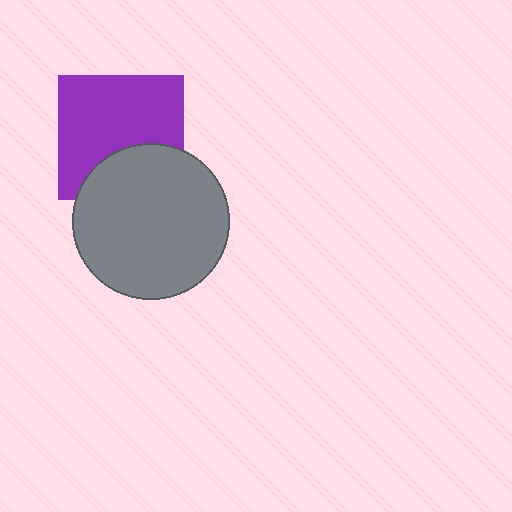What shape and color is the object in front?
The object in front is a gray circle.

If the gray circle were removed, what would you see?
You would see the complete purple square.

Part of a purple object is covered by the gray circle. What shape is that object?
It is a square.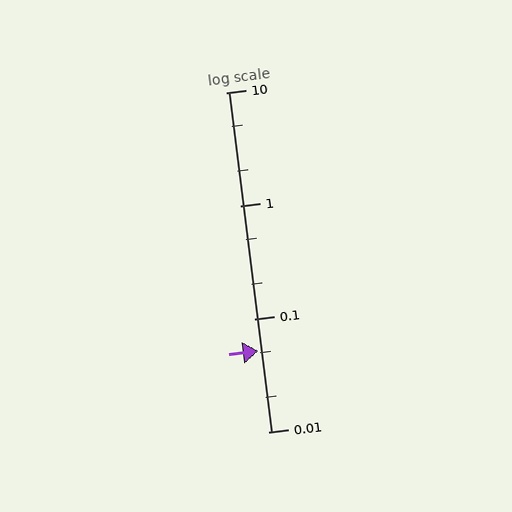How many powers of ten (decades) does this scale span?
The scale spans 3 decades, from 0.01 to 10.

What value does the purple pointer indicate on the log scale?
The pointer indicates approximately 0.052.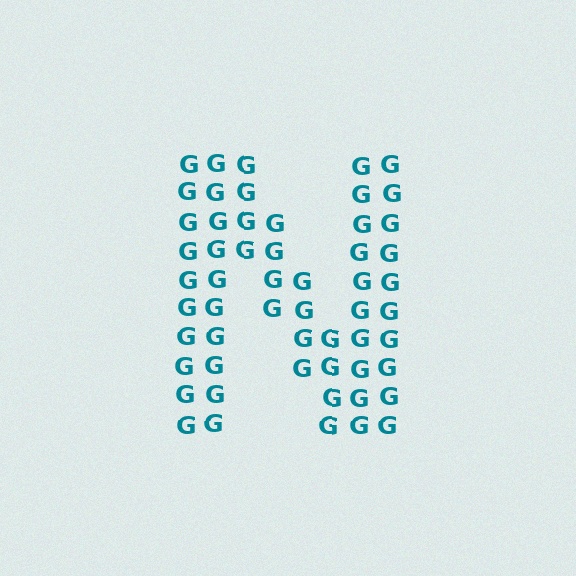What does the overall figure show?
The overall figure shows the letter N.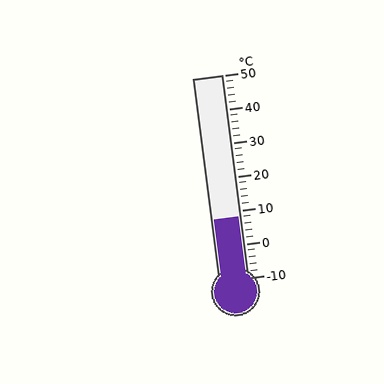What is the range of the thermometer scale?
The thermometer scale ranges from -10°C to 50°C.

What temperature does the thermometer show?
The thermometer shows approximately 8°C.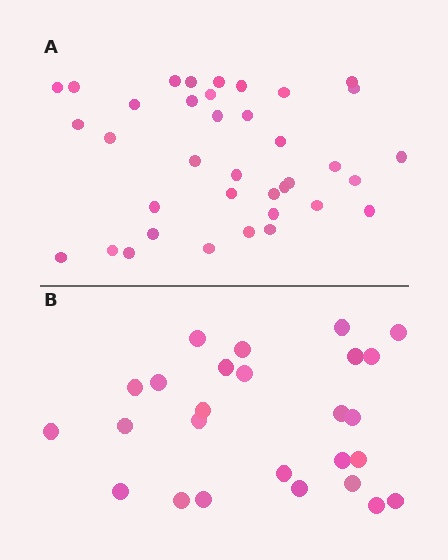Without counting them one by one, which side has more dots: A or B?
Region A (the top region) has more dots.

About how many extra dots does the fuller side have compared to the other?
Region A has roughly 12 or so more dots than region B.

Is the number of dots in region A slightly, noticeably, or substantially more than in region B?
Region A has noticeably more, but not dramatically so. The ratio is roughly 1.4 to 1.